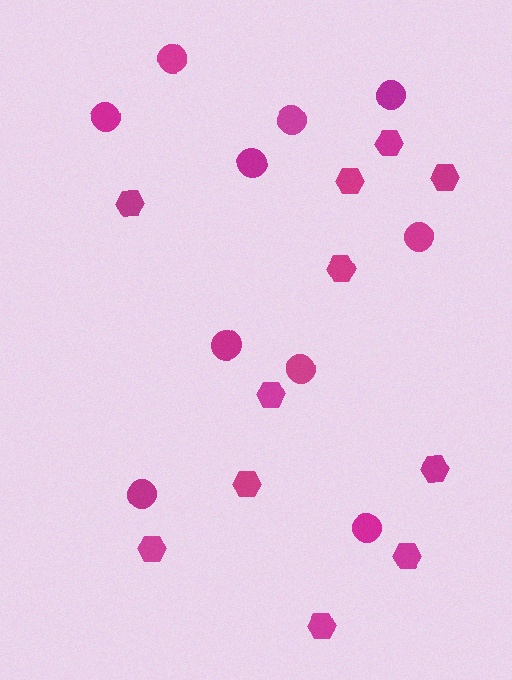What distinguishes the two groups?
There are 2 groups: one group of hexagons (11) and one group of circles (10).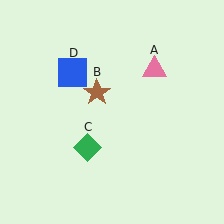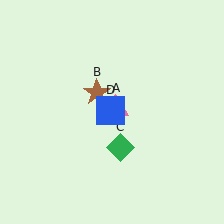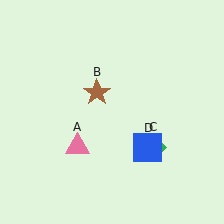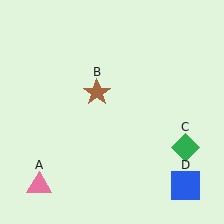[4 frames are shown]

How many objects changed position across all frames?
3 objects changed position: pink triangle (object A), green diamond (object C), blue square (object D).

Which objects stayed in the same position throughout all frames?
Brown star (object B) remained stationary.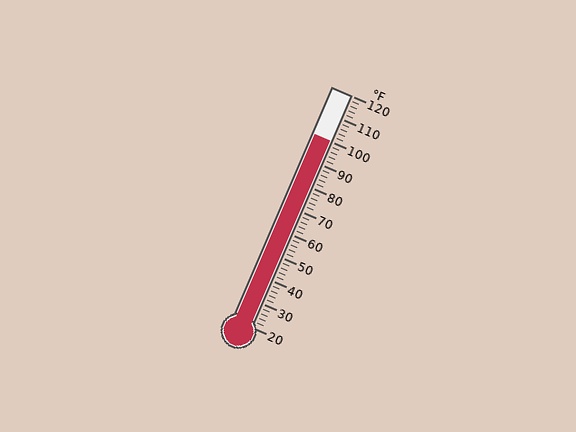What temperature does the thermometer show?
The thermometer shows approximately 100°F.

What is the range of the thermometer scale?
The thermometer scale ranges from 20°F to 120°F.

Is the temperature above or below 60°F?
The temperature is above 60°F.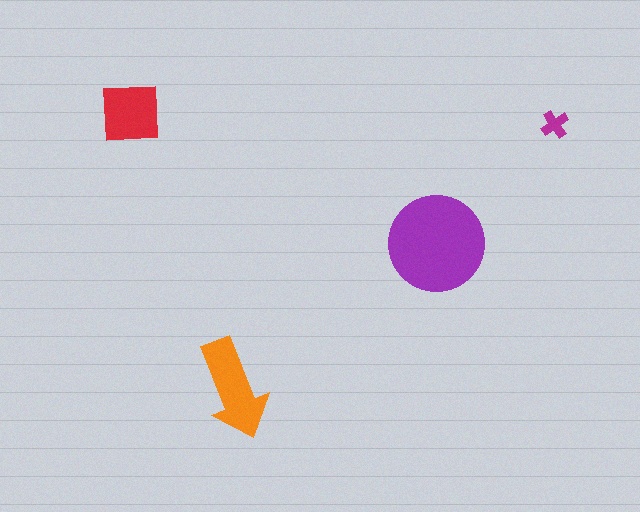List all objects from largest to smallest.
The purple circle, the orange arrow, the red square, the magenta cross.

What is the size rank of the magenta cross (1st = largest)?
4th.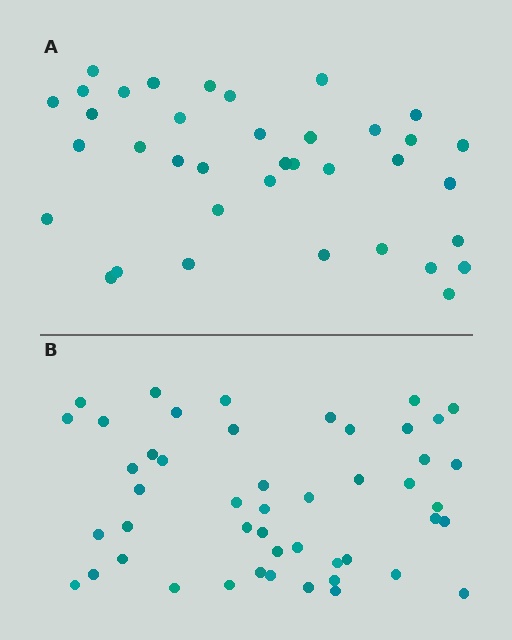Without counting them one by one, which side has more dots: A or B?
Region B (the bottom region) has more dots.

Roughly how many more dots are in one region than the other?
Region B has roughly 12 or so more dots than region A.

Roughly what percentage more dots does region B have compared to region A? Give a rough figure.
About 30% more.